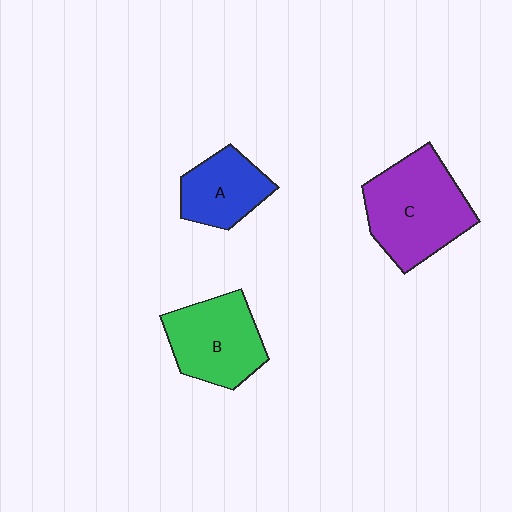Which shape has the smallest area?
Shape A (blue).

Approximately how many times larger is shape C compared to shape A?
Approximately 1.7 times.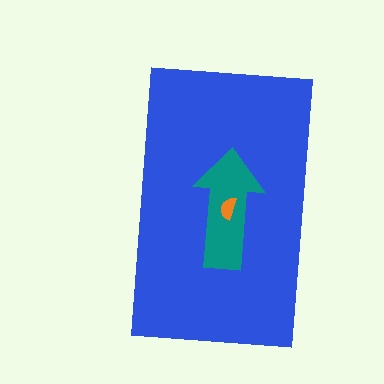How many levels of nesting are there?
3.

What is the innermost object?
The orange semicircle.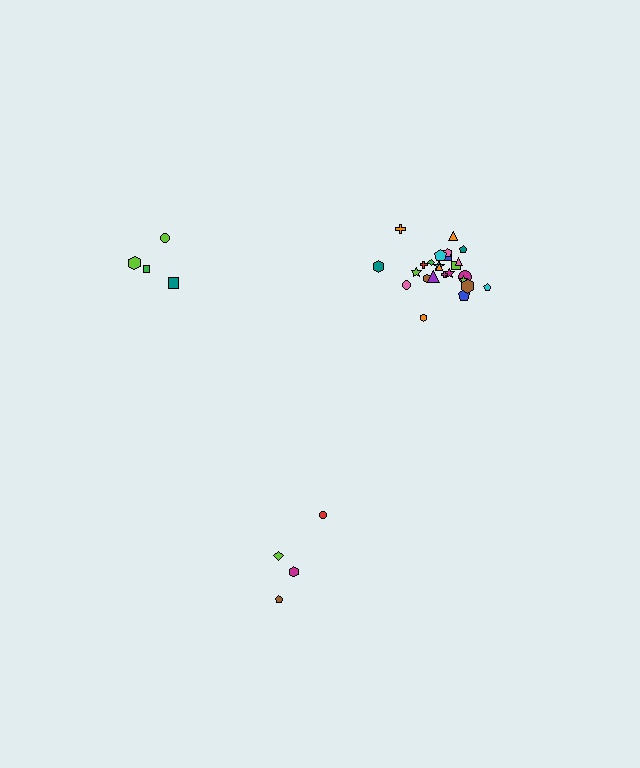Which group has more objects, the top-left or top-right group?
The top-right group.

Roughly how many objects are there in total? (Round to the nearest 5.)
Roughly 35 objects in total.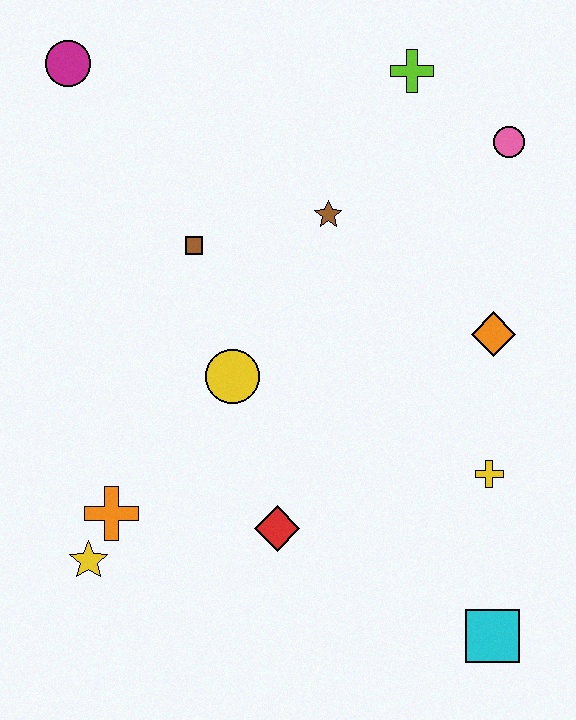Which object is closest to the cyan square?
The yellow cross is closest to the cyan square.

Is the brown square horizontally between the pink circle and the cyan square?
No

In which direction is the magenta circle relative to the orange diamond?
The magenta circle is to the left of the orange diamond.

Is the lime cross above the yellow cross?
Yes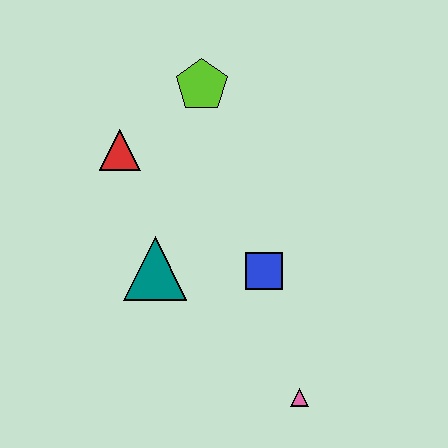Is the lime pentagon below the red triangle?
No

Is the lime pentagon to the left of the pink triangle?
Yes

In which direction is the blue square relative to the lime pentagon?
The blue square is below the lime pentagon.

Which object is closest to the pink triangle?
The blue square is closest to the pink triangle.